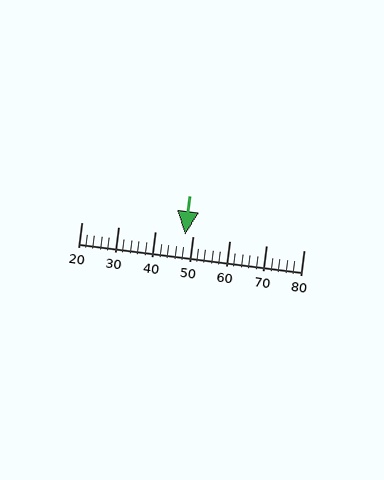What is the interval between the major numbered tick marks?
The major tick marks are spaced 10 units apart.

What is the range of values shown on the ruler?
The ruler shows values from 20 to 80.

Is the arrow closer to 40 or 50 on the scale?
The arrow is closer to 50.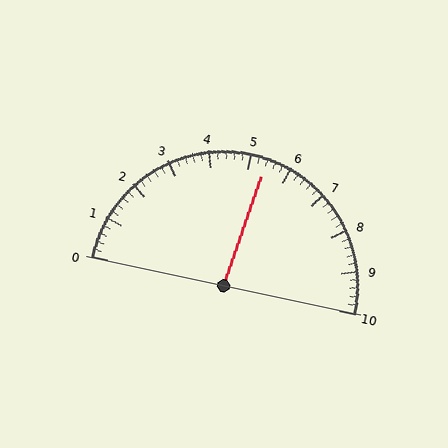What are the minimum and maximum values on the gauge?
The gauge ranges from 0 to 10.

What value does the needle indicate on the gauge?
The needle indicates approximately 5.4.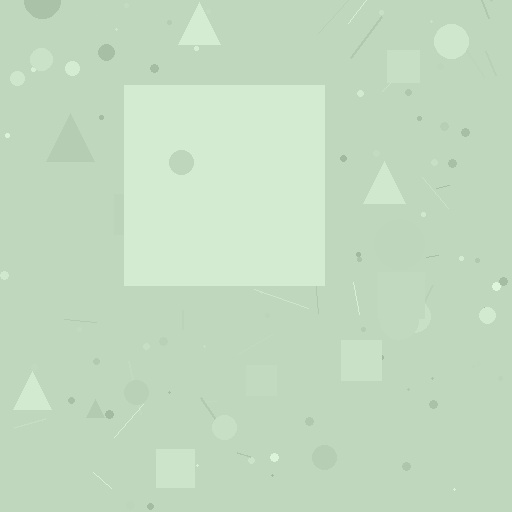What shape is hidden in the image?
A square is hidden in the image.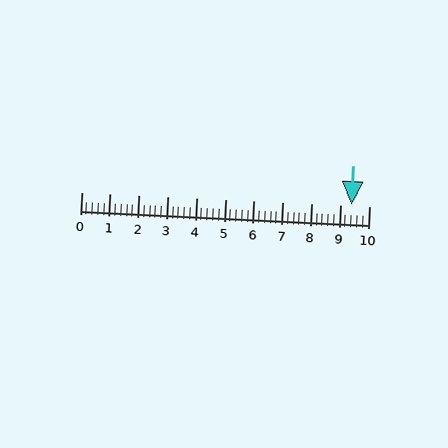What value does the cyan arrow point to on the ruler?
The cyan arrow points to approximately 9.4.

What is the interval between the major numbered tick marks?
The major tick marks are spaced 1 units apart.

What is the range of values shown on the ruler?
The ruler shows values from 0 to 10.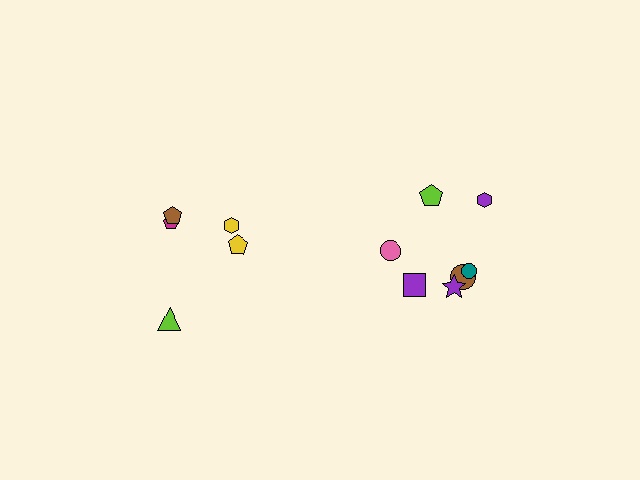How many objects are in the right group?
There are 7 objects.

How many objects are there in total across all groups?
There are 12 objects.